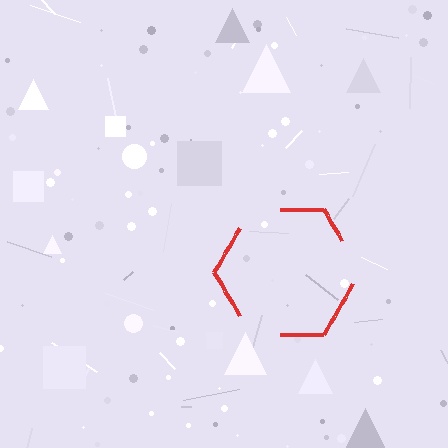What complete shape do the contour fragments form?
The contour fragments form a hexagon.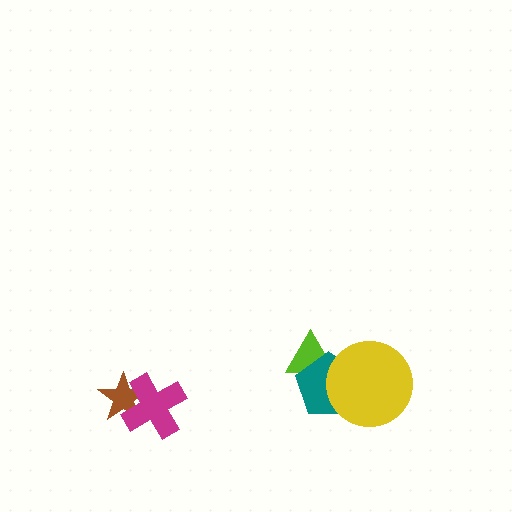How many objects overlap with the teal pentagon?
2 objects overlap with the teal pentagon.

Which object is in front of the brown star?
The magenta cross is in front of the brown star.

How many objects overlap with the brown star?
1 object overlaps with the brown star.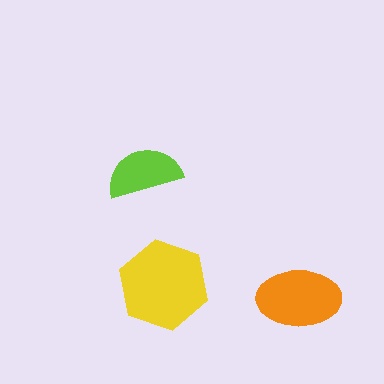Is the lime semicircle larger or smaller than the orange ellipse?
Smaller.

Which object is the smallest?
The lime semicircle.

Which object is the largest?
The yellow hexagon.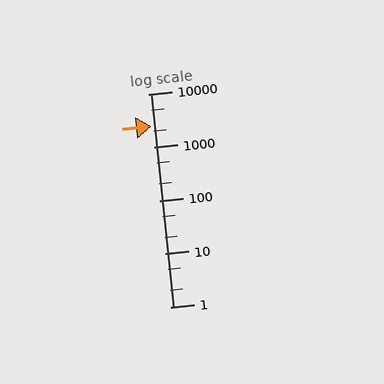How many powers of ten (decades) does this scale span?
The scale spans 4 decades, from 1 to 10000.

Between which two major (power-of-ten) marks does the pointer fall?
The pointer is between 1000 and 10000.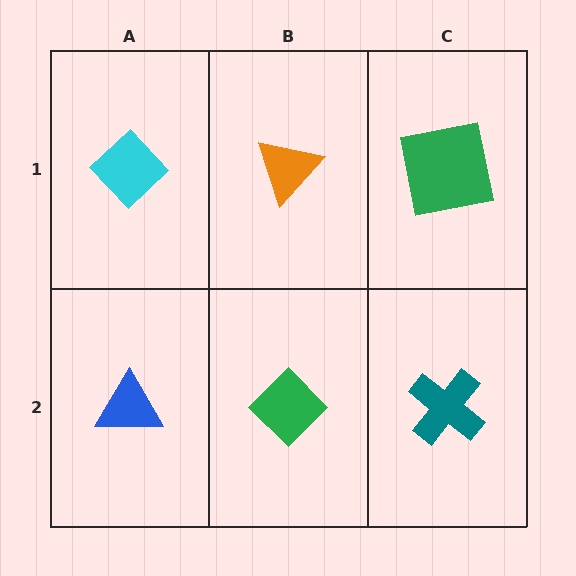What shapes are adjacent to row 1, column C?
A teal cross (row 2, column C), an orange triangle (row 1, column B).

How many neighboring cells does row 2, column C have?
2.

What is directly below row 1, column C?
A teal cross.